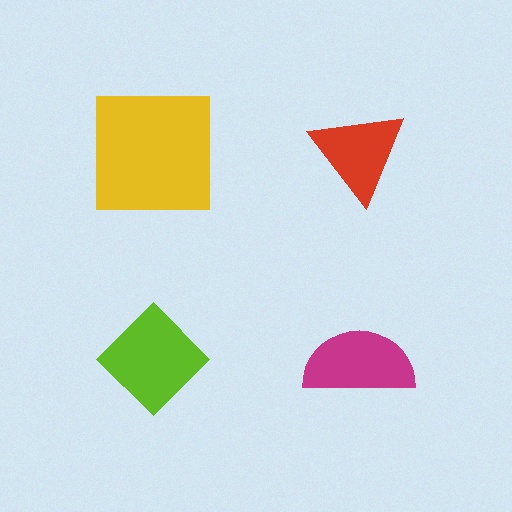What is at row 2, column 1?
A lime diamond.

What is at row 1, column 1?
A yellow square.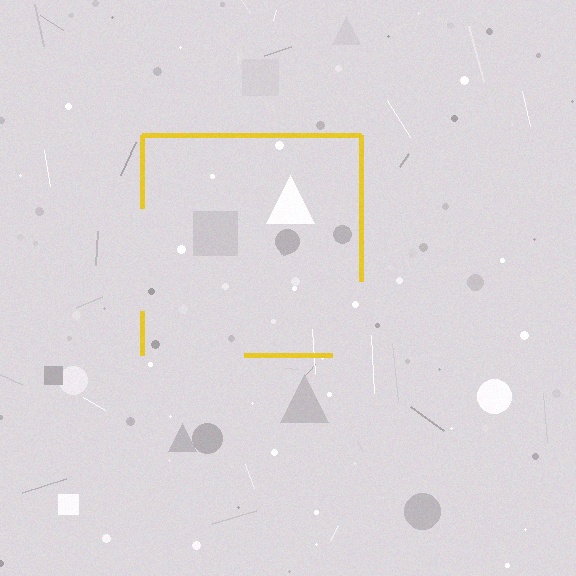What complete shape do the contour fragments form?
The contour fragments form a square.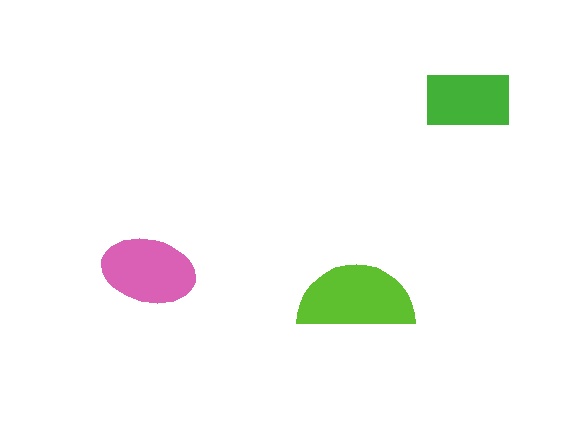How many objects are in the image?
There are 3 objects in the image.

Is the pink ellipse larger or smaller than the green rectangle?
Larger.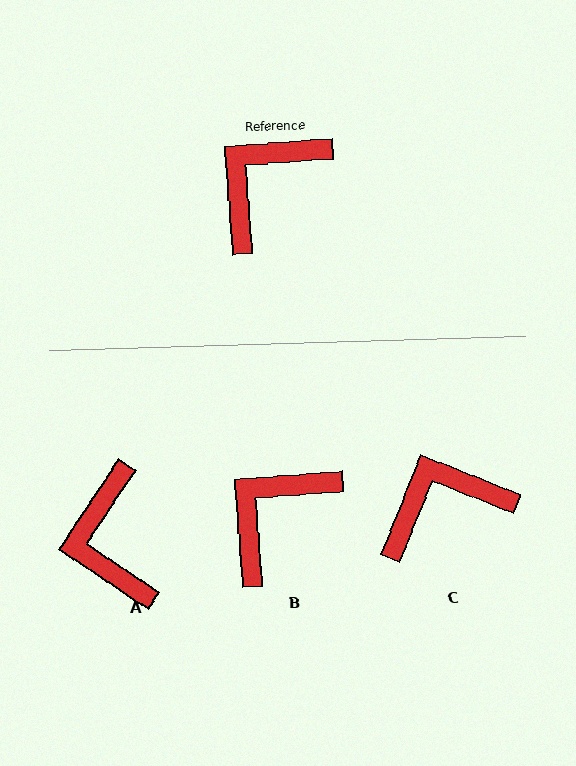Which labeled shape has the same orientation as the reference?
B.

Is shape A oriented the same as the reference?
No, it is off by about 52 degrees.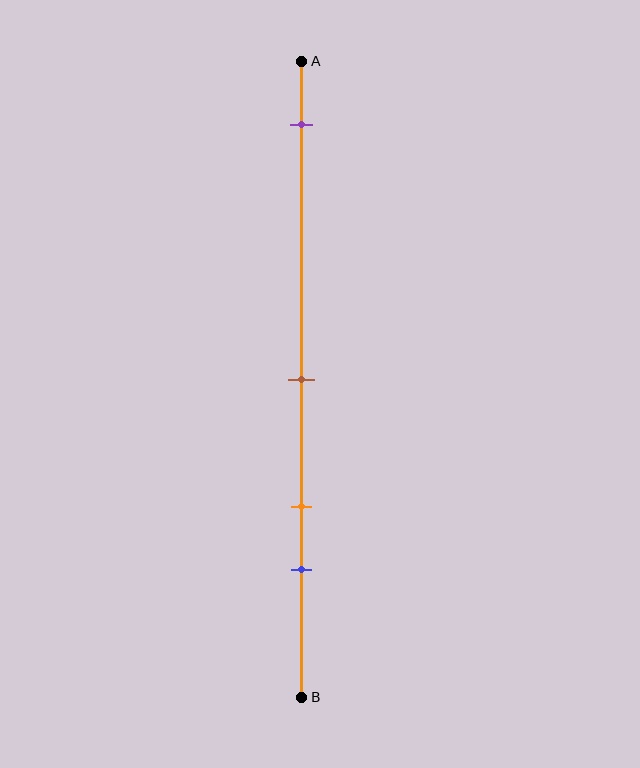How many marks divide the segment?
There are 4 marks dividing the segment.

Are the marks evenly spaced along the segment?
No, the marks are not evenly spaced.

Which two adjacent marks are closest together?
The orange and blue marks are the closest adjacent pair.